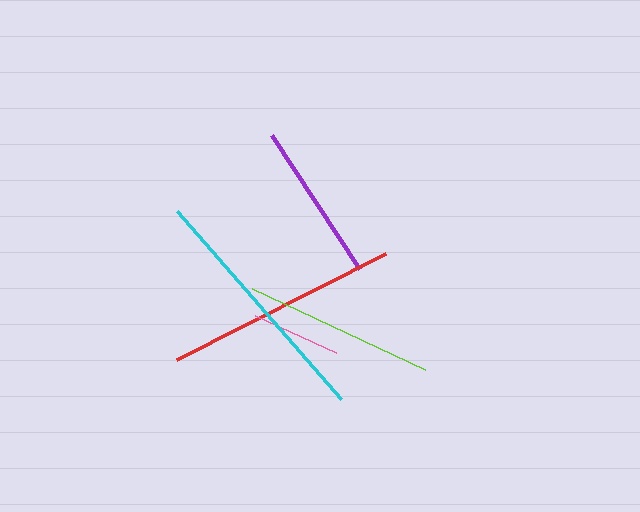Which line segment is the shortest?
The pink line is the shortest at approximately 89 pixels.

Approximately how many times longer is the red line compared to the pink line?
The red line is approximately 2.6 times the length of the pink line.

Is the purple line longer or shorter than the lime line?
The lime line is longer than the purple line.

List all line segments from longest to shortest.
From longest to shortest: cyan, red, lime, purple, pink.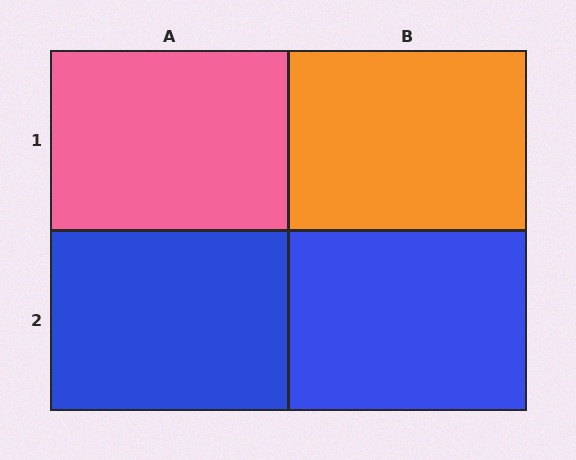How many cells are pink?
1 cell is pink.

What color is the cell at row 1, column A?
Pink.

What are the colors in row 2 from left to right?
Blue, blue.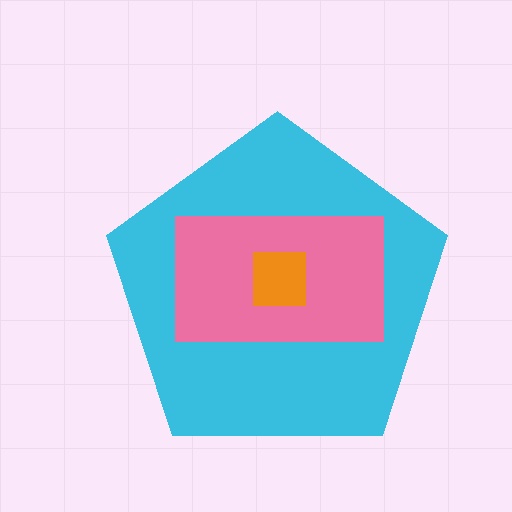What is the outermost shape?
The cyan pentagon.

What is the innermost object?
The orange square.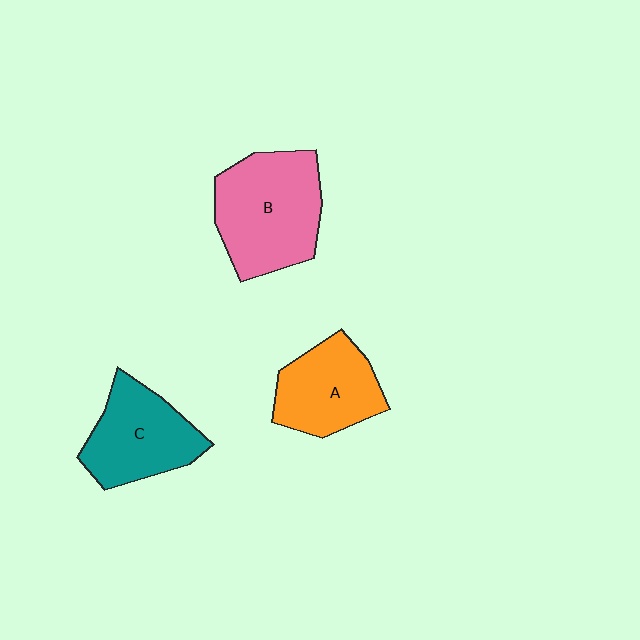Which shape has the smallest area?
Shape A (orange).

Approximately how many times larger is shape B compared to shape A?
Approximately 1.4 times.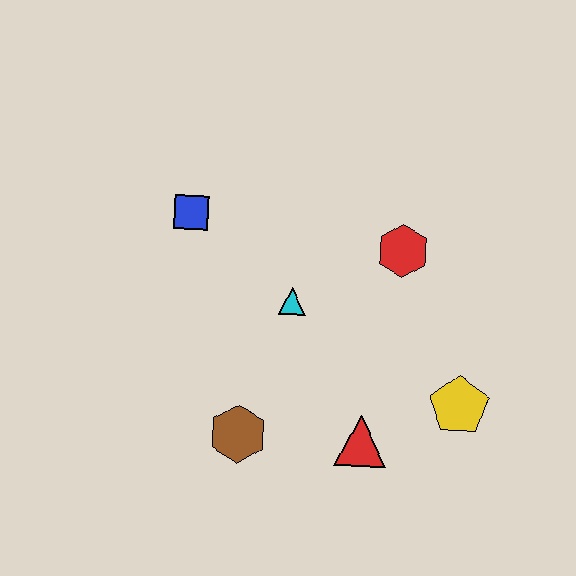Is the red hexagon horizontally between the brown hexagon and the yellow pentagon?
Yes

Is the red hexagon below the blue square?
Yes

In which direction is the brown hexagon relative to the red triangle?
The brown hexagon is to the left of the red triangle.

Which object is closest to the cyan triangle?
The red hexagon is closest to the cyan triangle.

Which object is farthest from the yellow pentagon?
The blue square is farthest from the yellow pentagon.